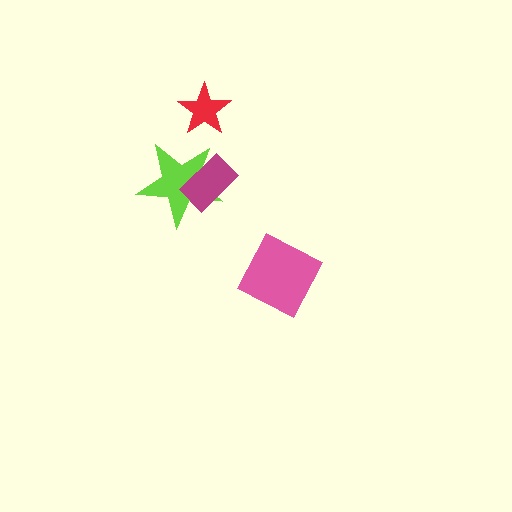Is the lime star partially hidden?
Yes, it is partially covered by another shape.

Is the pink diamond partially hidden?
No, no other shape covers it.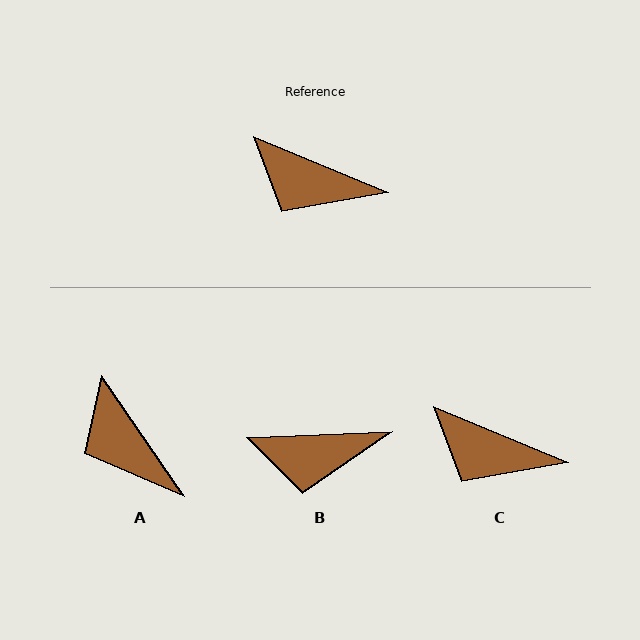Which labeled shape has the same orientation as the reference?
C.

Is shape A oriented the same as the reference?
No, it is off by about 33 degrees.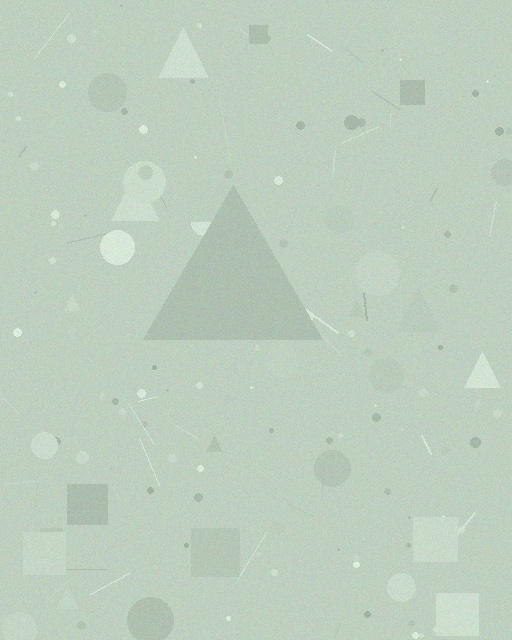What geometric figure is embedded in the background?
A triangle is embedded in the background.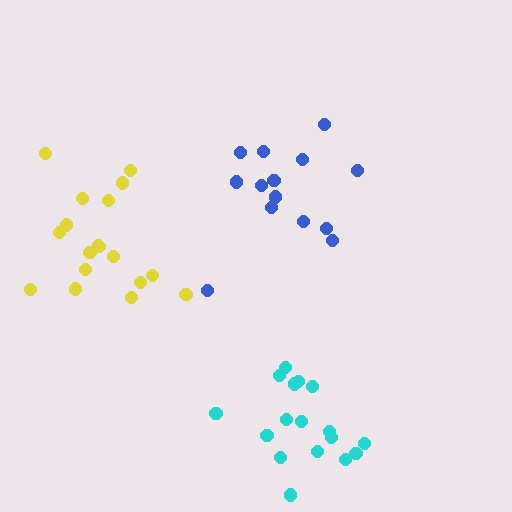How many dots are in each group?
Group 1: 14 dots, Group 2: 17 dots, Group 3: 18 dots (49 total).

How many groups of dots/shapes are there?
There are 3 groups.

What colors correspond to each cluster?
The clusters are colored: blue, cyan, yellow.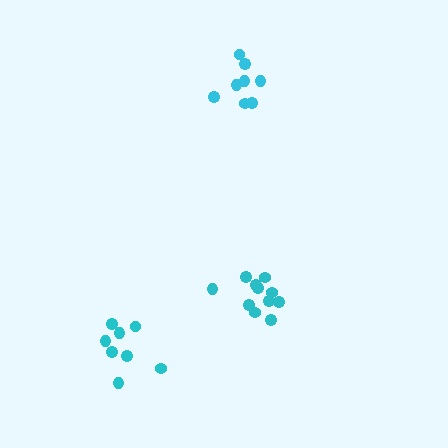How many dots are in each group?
Group 1: 8 dots, Group 2: 11 dots, Group 3: 8 dots (27 total).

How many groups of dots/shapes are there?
There are 3 groups.